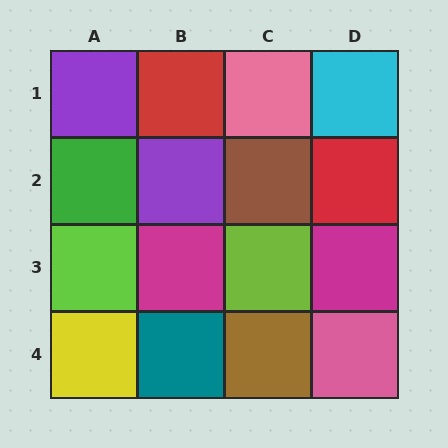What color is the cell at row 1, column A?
Purple.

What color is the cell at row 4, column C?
Brown.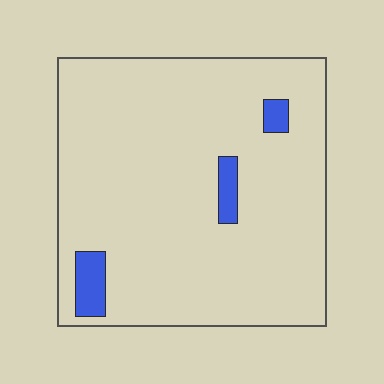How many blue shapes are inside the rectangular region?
3.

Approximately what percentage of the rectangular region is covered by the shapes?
Approximately 5%.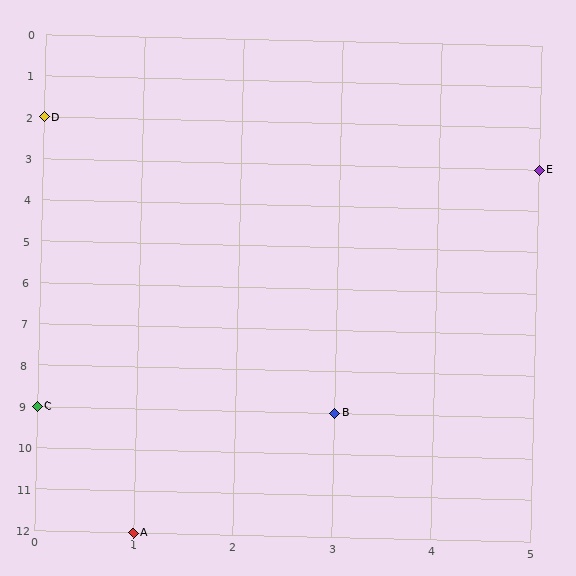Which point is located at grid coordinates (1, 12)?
Point A is at (1, 12).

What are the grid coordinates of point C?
Point C is at grid coordinates (0, 9).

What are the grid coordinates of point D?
Point D is at grid coordinates (0, 2).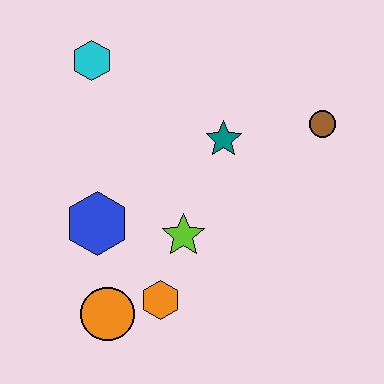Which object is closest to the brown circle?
The teal star is closest to the brown circle.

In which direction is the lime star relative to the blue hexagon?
The lime star is to the right of the blue hexagon.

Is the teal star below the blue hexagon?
No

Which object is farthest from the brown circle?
The orange circle is farthest from the brown circle.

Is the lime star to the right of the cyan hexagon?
Yes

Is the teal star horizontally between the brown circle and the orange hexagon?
Yes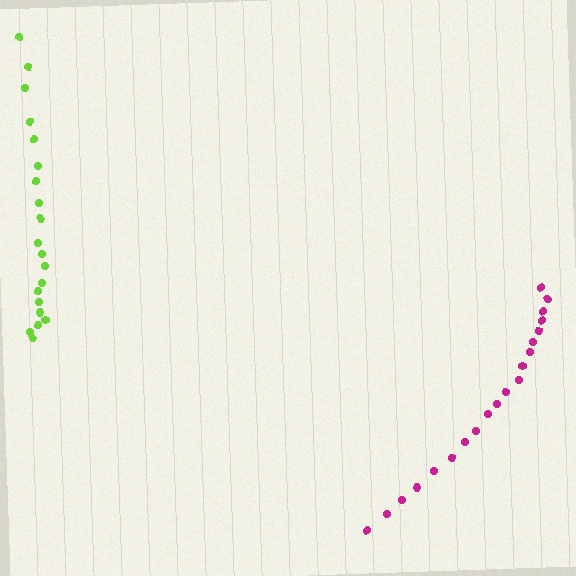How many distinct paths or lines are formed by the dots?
There are 2 distinct paths.